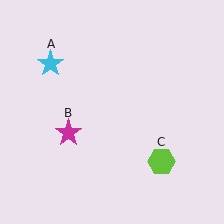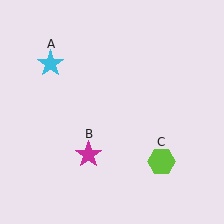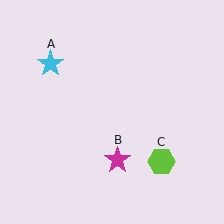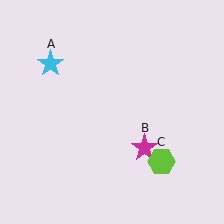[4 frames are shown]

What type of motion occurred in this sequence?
The magenta star (object B) rotated counterclockwise around the center of the scene.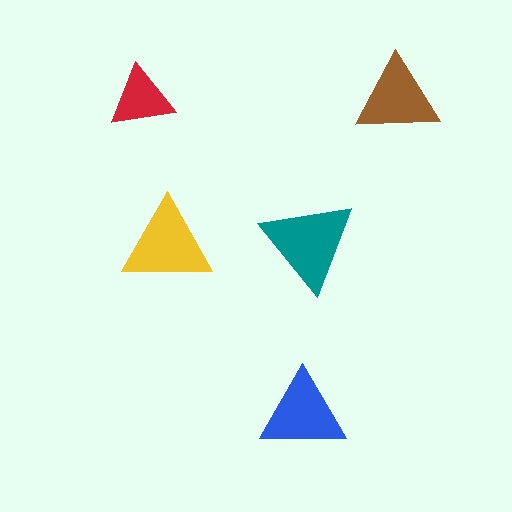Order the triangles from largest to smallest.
the teal one, the yellow one, the blue one, the brown one, the red one.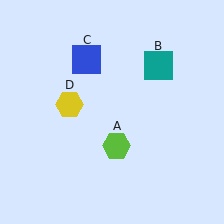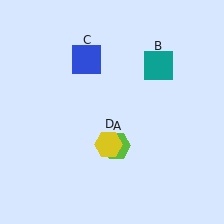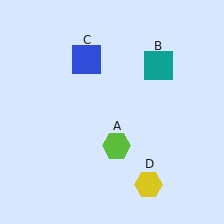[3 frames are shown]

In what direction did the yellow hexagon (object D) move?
The yellow hexagon (object D) moved down and to the right.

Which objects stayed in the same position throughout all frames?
Lime hexagon (object A) and teal square (object B) and blue square (object C) remained stationary.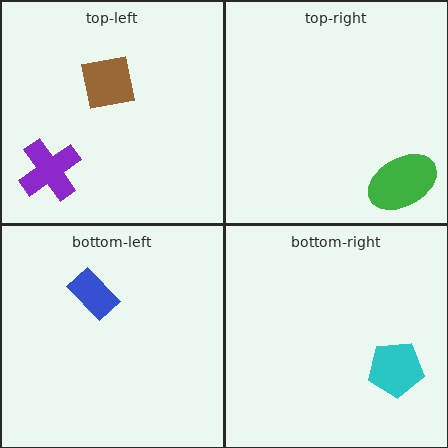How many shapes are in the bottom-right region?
1.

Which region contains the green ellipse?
The top-right region.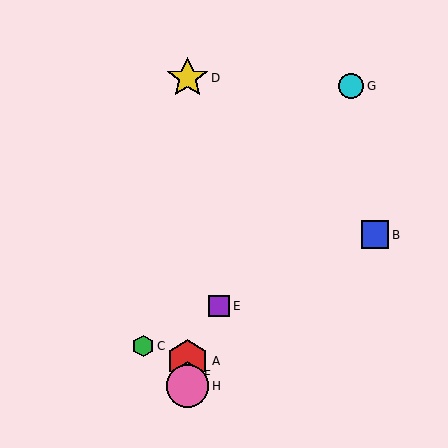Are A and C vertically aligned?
No, A is at x≈188 and C is at x≈143.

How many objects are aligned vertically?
4 objects (A, D, F, H) are aligned vertically.